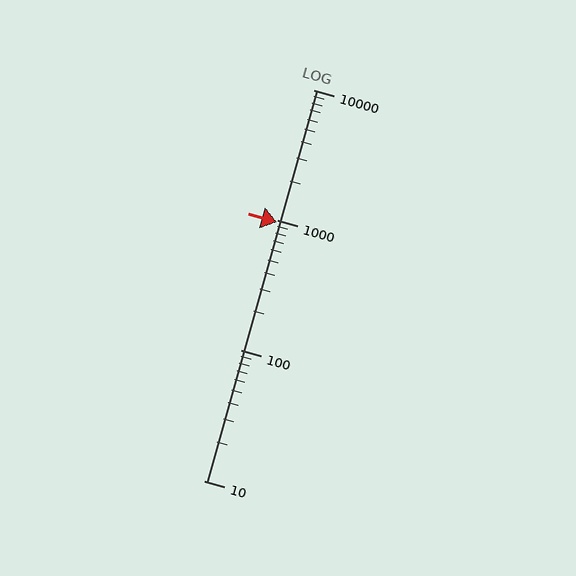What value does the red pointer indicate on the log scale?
The pointer indicates approximately 970.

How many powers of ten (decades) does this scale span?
The scale spans 3 decades, from 10 to 10000.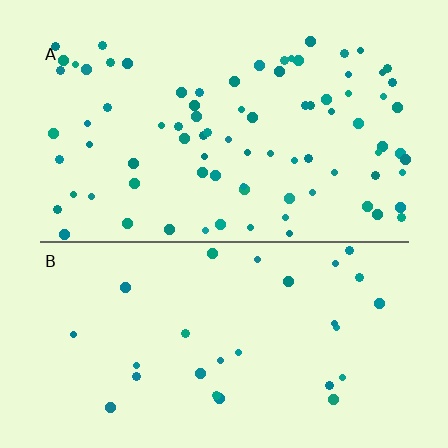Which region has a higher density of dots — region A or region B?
A (the top).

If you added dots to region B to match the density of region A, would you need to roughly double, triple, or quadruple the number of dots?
Approximately triple.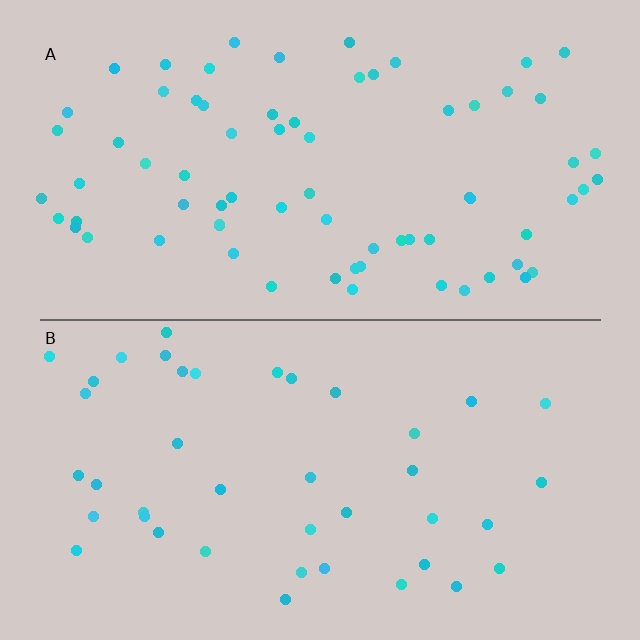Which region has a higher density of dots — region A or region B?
A (the top).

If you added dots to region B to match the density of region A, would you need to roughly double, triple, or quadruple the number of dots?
Approximately double.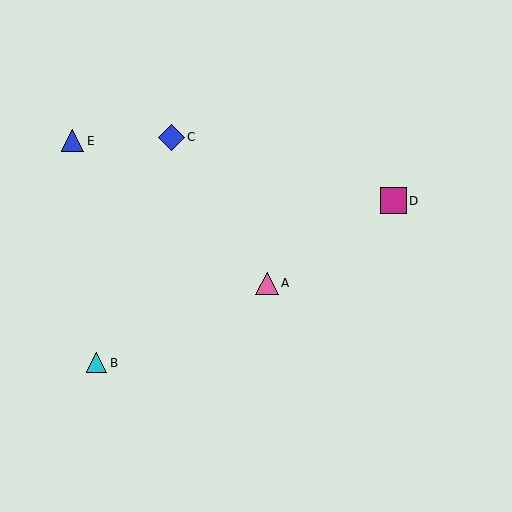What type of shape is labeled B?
Shape B is a cyan triangle.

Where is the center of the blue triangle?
The center of the blue triangle is at (72, 141).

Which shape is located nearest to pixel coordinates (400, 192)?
The magenta square (labeled D) at (393, 201) is nearest to that location.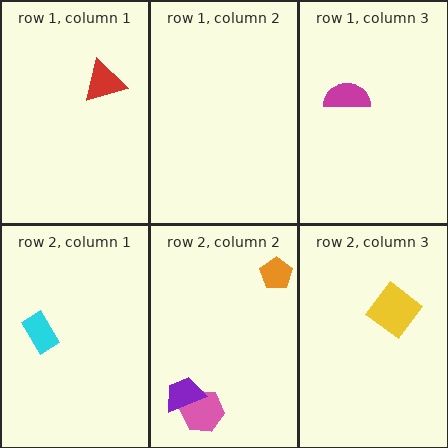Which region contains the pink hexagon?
The row 2, column 2 region.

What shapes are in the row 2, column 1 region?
The cyan rectangle.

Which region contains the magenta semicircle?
The row 1, column 3 region.